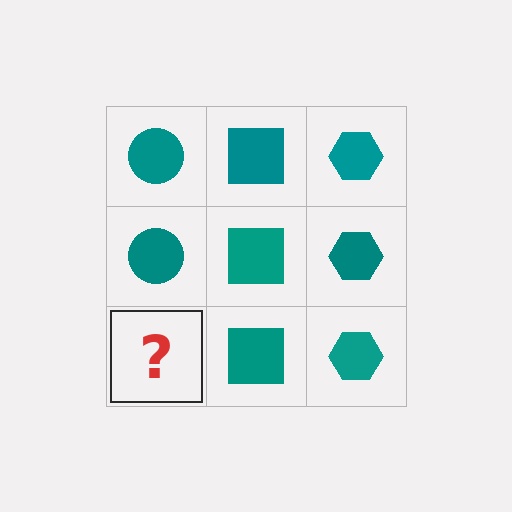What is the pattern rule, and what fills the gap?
The rule is that each column has a consistent shape. The gap should be filled with a teal circle.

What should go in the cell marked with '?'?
The missing cell should contain a teal circle.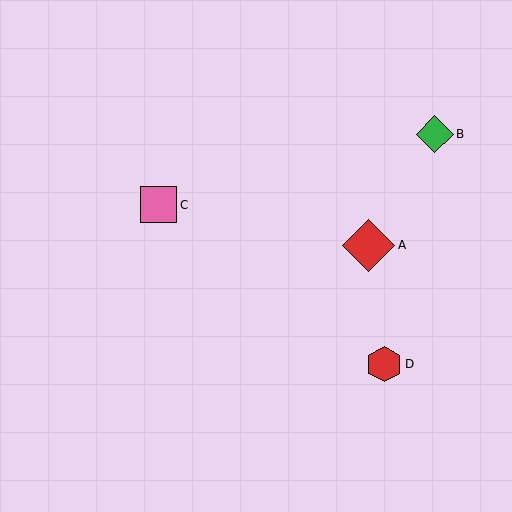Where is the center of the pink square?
The center of the pink square is at (159, 205).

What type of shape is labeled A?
Shape A is a red diamond.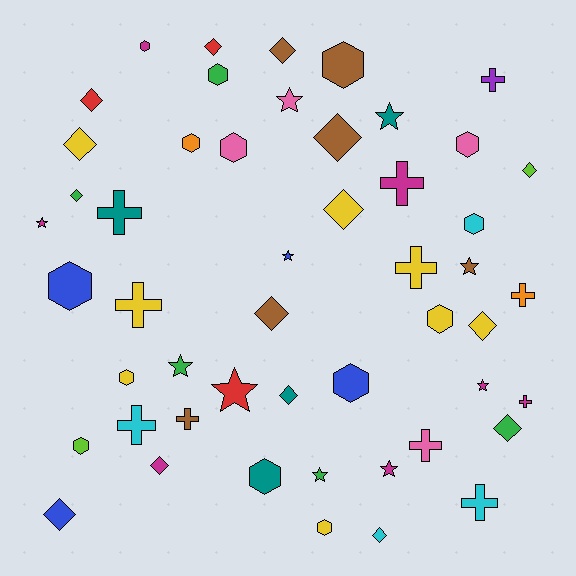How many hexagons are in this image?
There are 14 hexagons.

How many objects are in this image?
There are 50 objects.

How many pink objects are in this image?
There are 4 pink objects.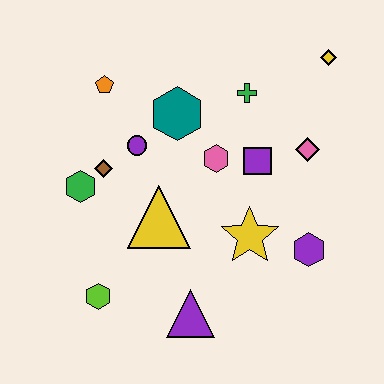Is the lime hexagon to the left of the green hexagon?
No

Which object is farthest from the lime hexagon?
The yellow diamond is farthest from the lime hexagon.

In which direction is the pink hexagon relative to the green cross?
The pink hexagon is below the green cross.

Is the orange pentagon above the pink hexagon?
Yes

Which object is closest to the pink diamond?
The purple square is closest to the pink diamond.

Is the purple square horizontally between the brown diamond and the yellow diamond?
Yes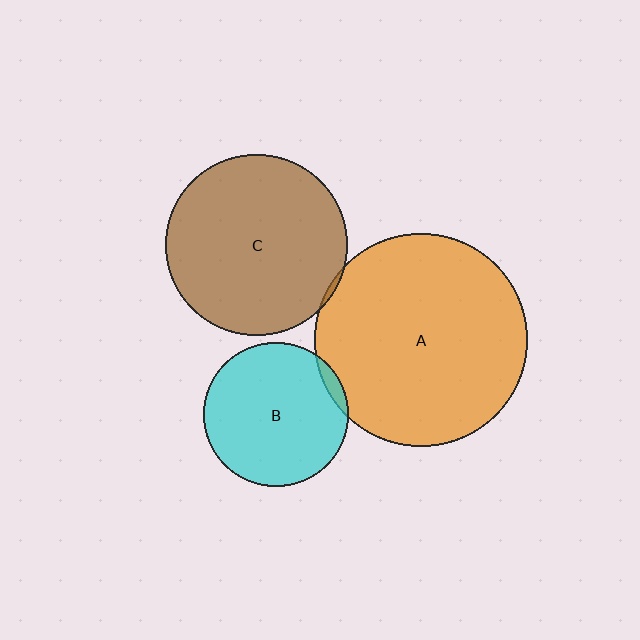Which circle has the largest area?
Circle A (orange).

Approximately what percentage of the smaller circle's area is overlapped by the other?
Approximately 5%.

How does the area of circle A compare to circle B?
Approximately 2.2 times.